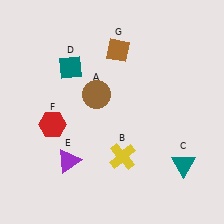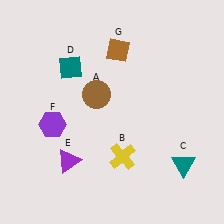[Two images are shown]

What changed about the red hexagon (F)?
In Image 1, F is red. In Image 2, it changed to purple.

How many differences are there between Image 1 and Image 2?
There is 1 difference between the two images.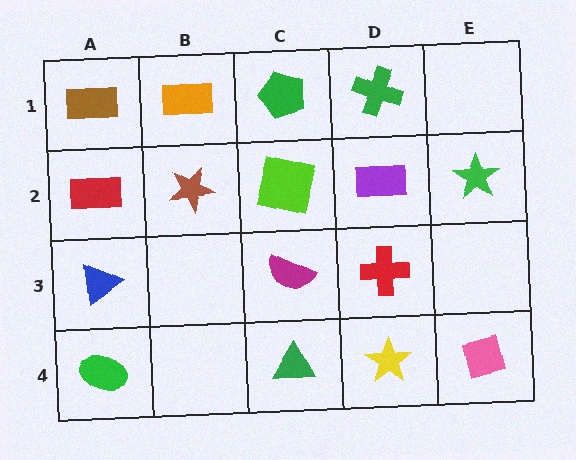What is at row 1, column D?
A green cross.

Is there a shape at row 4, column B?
No, that cell is empty.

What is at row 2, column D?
A purple rectangle.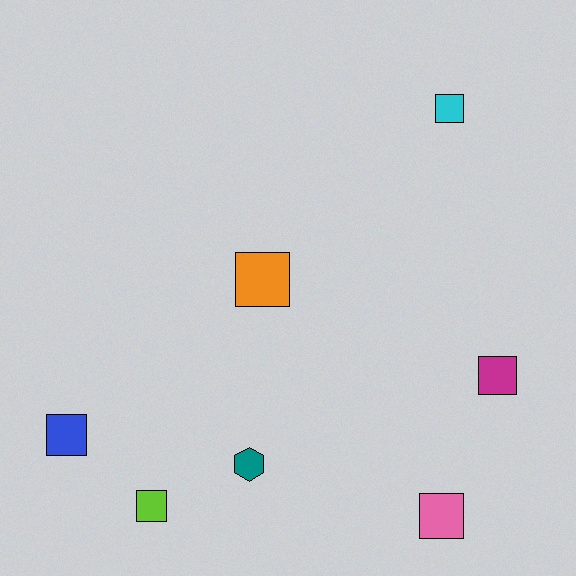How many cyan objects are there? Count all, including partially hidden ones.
There is 1 cyan object.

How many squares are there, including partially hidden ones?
There are 6 squares.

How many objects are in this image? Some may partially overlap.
There are 7 objects.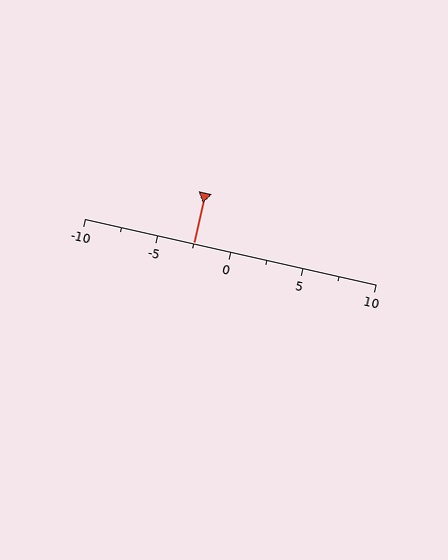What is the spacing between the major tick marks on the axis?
The major ticks are spaced 5 apart.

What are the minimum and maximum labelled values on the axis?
The axis runs from -10 to 10.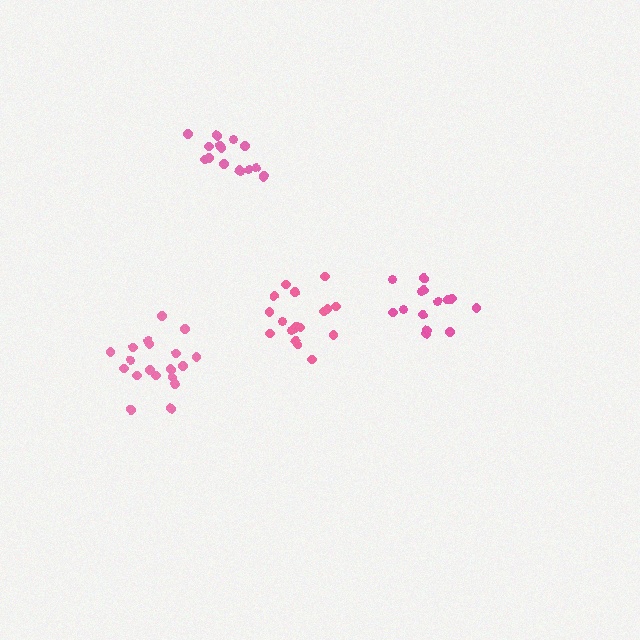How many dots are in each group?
Group 1: 14 dots, Group 2: 18 dots, Group 3: 19 dots, Group 4: 16 dots (67 total).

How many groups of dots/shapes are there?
There are 4 groups.